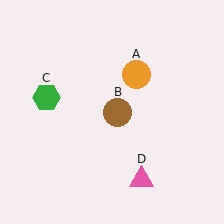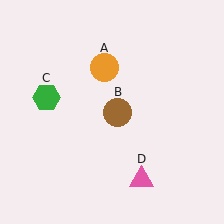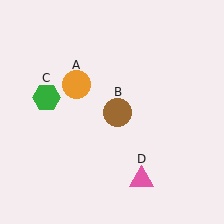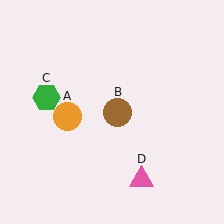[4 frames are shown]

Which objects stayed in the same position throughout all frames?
Brown circle (object B) and green hexagon (object C) and pink triangle (object D) remained stationary.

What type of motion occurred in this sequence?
The orange circle (object A) rotated counterclockwise around the center of the scene.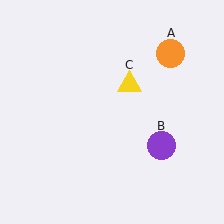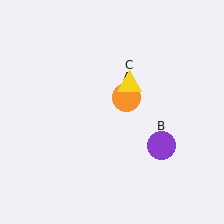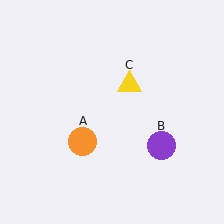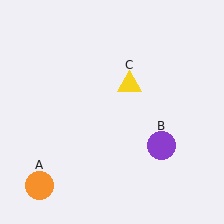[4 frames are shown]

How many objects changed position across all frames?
1 object changed position: orange circle (object A).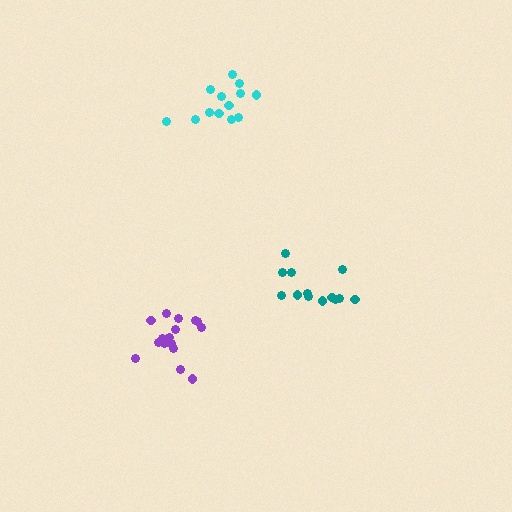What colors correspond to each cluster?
The clusters are colored: teal, purple, cyan.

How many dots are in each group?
Group 1: 13 dots, Group 2: 16 dots, Group 3: 13 dots (42 total).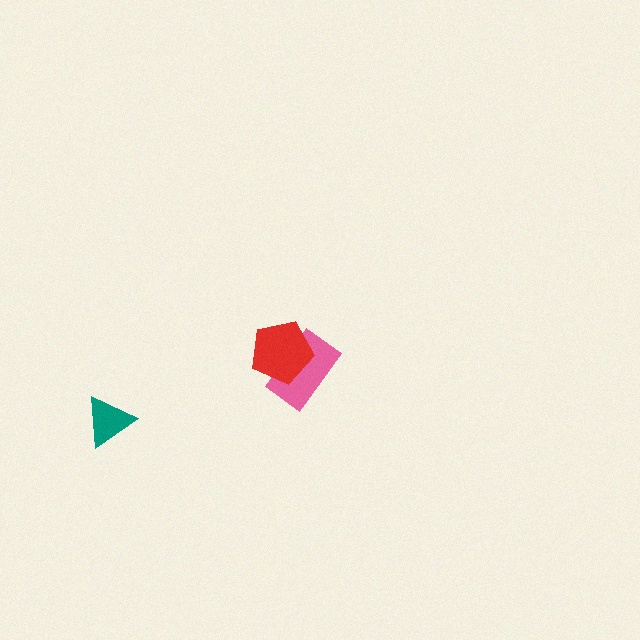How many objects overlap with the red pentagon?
1 object overlaps with the red pentagon.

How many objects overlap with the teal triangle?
0 objects overlap with the teal triangle.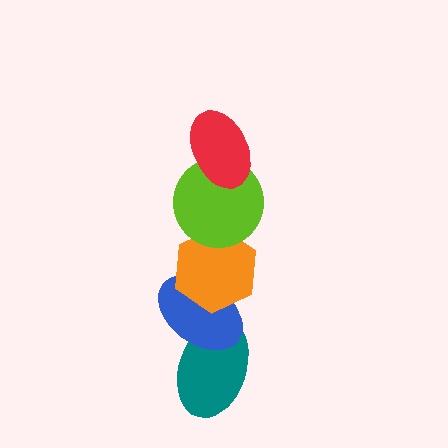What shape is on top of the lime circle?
The red ellipse is on top of the lime circle.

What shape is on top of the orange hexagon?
The lime circle is on top of the orange hexagon.